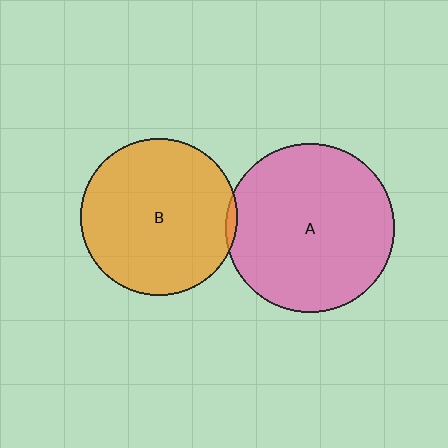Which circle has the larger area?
Circle A (pink).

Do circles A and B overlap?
Yes.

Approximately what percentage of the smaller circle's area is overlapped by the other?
Approximately 5%.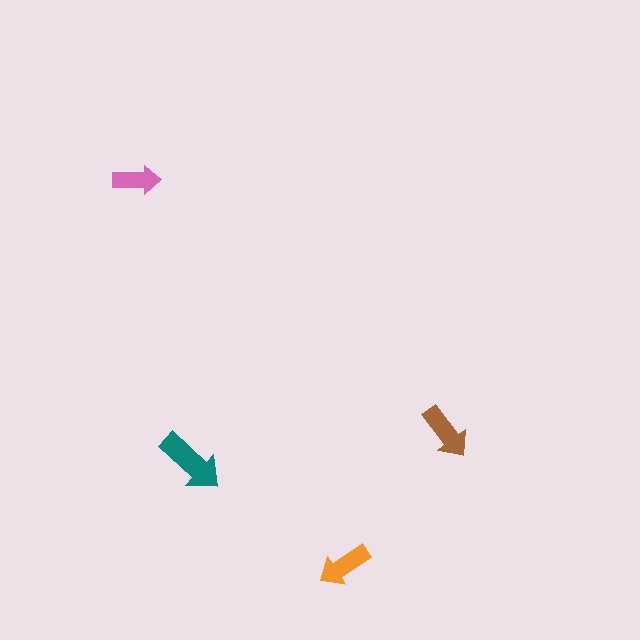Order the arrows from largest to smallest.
the teal one, the brown one, the orange one, the pink one.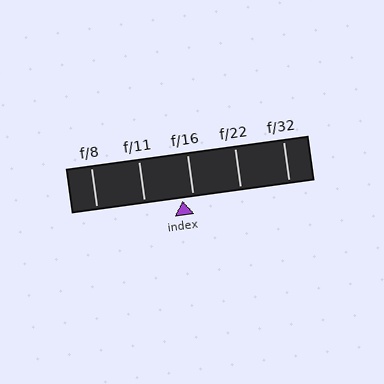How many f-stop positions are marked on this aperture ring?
There are 5 f-stop positions marked.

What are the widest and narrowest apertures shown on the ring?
The widest aperture shown is f/8 and the narrowest is f/32.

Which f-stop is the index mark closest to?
The index mark is closest to f/16.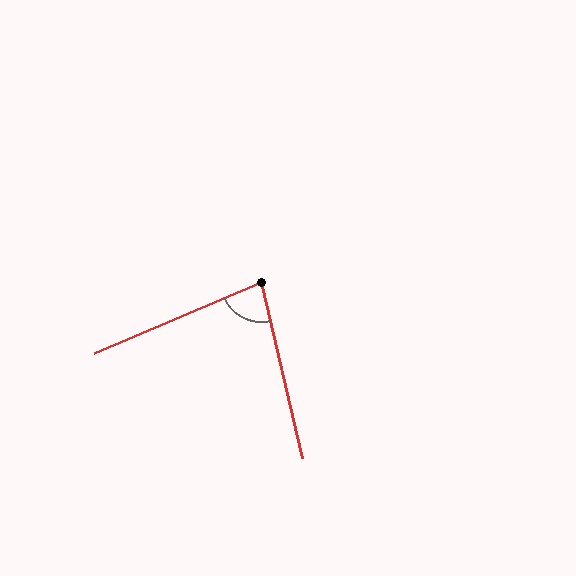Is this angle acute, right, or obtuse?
It is acute.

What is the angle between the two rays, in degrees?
Approximately 80 degrees.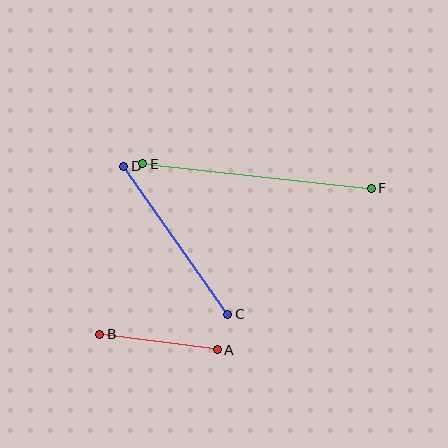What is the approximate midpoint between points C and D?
The midpoint is at approximately (176, 240) pixels.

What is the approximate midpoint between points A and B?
The midpoint is at approximately (159, 342) pixels.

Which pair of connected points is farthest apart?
Points E and F are farthest apart.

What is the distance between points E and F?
The distance is approximately 230 pixels.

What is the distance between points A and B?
The distance is approximately 118 pixels.